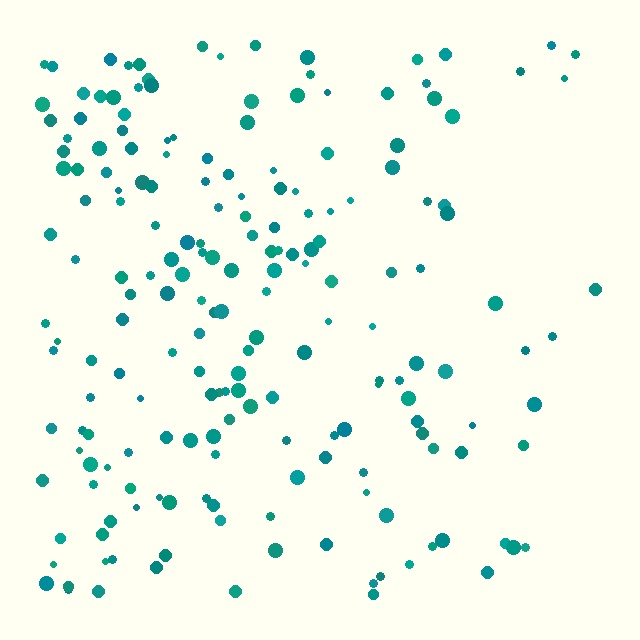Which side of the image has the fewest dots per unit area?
The right.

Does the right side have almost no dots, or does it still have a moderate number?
Still a moderate number, just noticeably fewer than the left.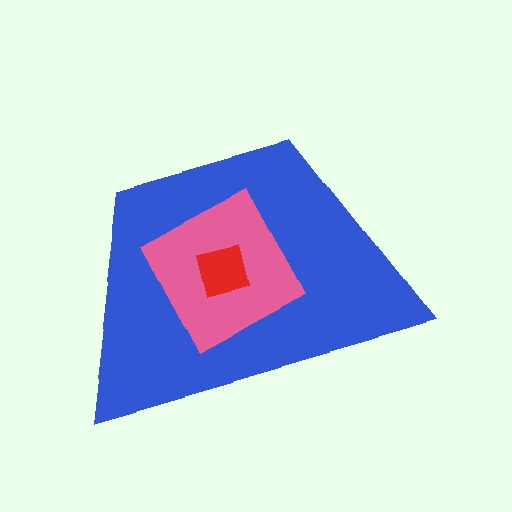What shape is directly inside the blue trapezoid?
The pink diamond.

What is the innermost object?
The red square.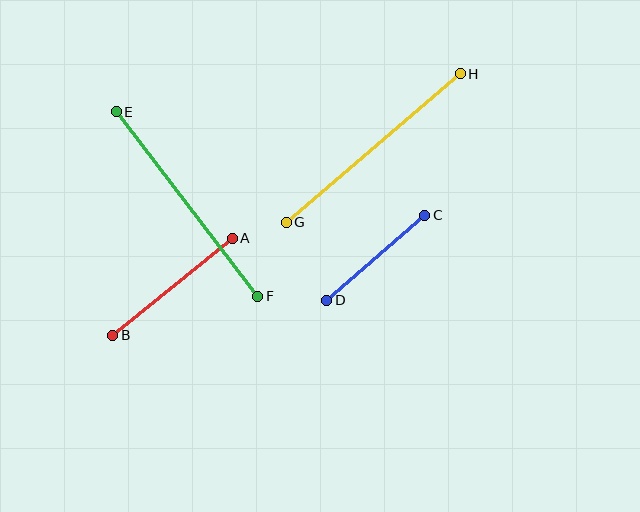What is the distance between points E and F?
The distance is approximately 232 pixels.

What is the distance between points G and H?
The distance is approximately 229 pixels.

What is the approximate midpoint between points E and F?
The midpoint is at approximately (187, 204) pixels.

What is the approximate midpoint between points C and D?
The midpoint is at approximately (376, 258) pixels.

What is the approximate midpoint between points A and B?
The midpoint is at approximately (173, 287) pixels.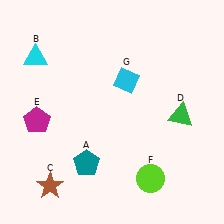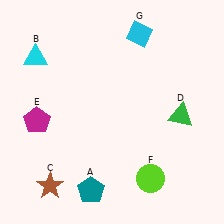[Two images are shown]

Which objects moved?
The objects that moved are: the teal pentagon (A), the cyan diamond (G).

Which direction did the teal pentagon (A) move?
The teal pentagon (A) moved down.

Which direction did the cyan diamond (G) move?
The cyan diamond (G) moved up.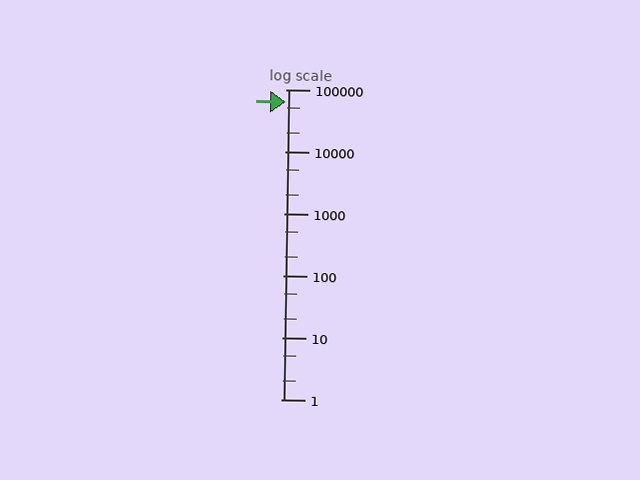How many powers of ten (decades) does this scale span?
The scale spans 5 decades, from 1 to 100000.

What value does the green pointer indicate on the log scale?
The pointer indicates approximately 62000.